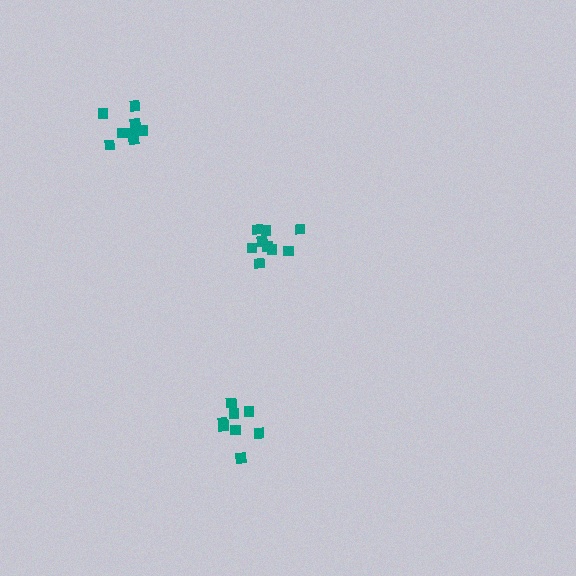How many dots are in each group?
Group 1: 9 dots, Group 2: 9 dots, Group 3: 8 dots (26 total).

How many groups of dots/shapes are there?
There are 3 groups.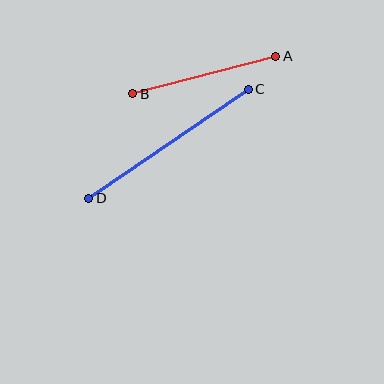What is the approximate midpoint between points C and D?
The midpoint is at approximately (168, 144) pixels.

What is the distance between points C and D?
The distance is approximately 193 pixels.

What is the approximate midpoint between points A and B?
The midpoint is at approximately (204, 75) pixels.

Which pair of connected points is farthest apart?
Points C and D are farthest apart.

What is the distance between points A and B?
The distance is approximately 148 pixels.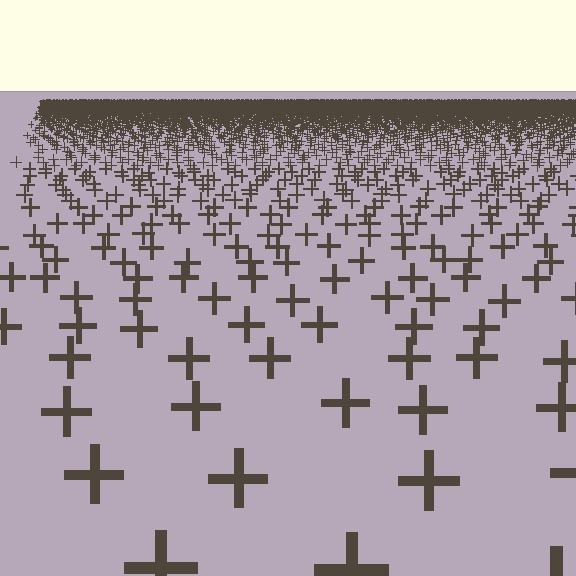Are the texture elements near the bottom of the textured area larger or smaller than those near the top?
Larger. Near the bottom, elements are closer to the viewer and appear at a bigger on-screen size.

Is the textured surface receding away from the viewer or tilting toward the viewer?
The surface is receding away from the viewer. Texture elements get smaller and denser toward the top.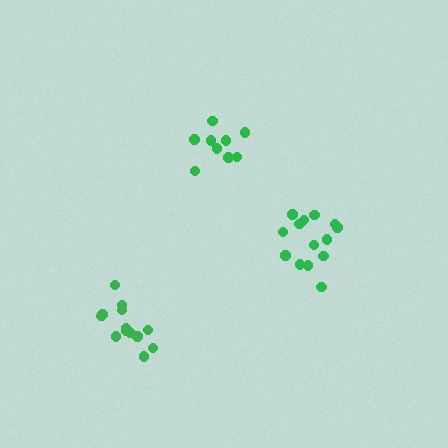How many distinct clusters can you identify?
There are 3 distinct clusters.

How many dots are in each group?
Group 1: 9 dots, Group 2: 14 dots, Group 3: 13 dots (36 total).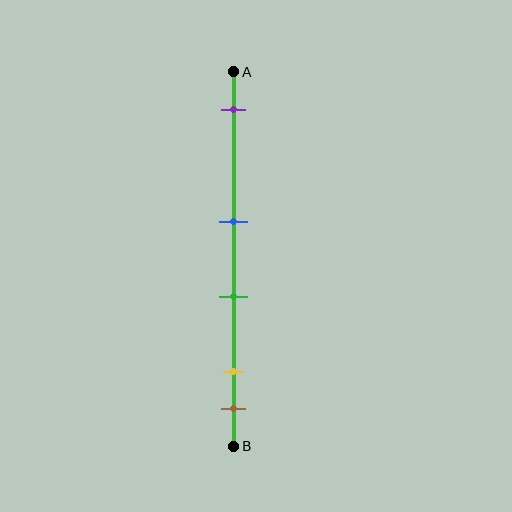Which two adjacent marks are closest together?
The yellow and brown marks are the closest adjacent pair.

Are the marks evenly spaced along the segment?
No, the marks are not evenly spaced.